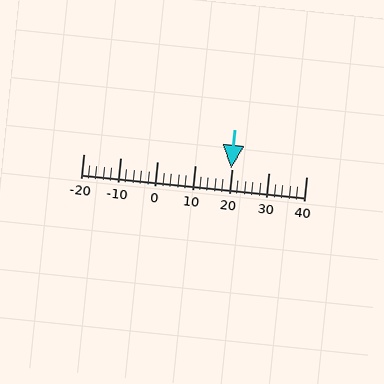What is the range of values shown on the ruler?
The ruler shows values from -20 to 40.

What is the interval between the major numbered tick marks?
The major tick marks are spaced 10 units apart.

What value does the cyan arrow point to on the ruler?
The cyan arrow points to approximately 20.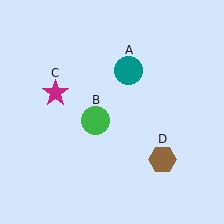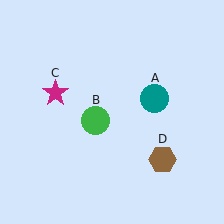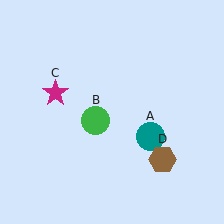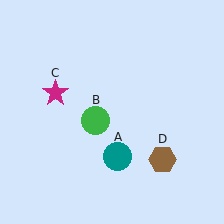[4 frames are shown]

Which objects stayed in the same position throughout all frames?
Green circle (object B) and magenta star (object C) and brown hexagon (object D) remained stationary.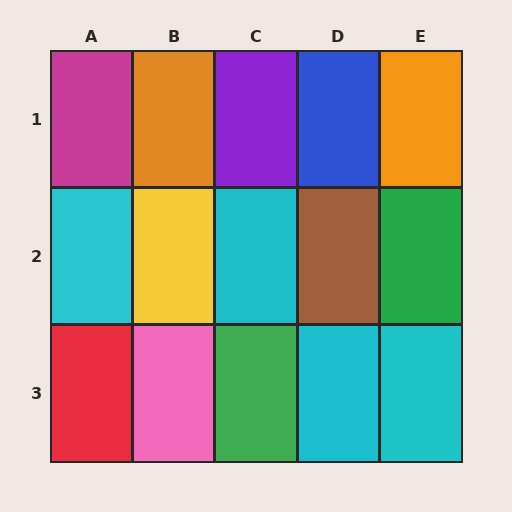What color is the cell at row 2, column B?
Yellow.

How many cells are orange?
2 cells are orange.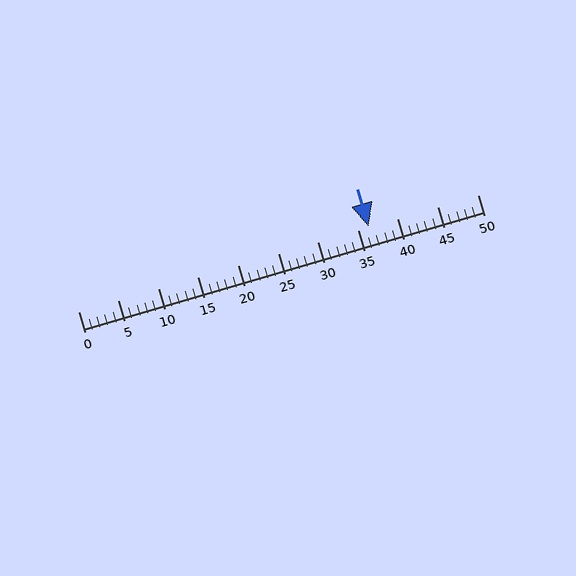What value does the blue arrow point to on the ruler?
The blue arrow points to approximately 36.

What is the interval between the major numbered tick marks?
The major tick marks are spaced 5 units apart.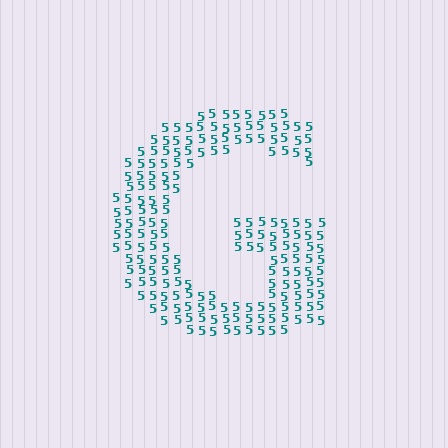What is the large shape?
The large shape is the letter G.